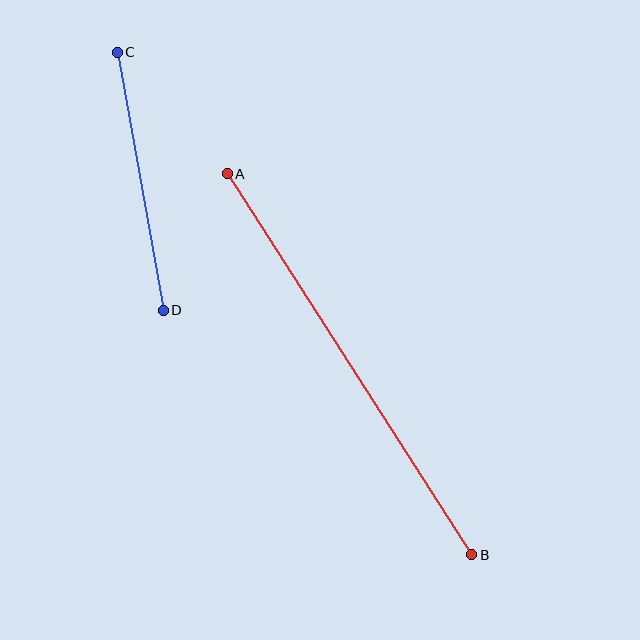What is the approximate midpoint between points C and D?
The midpoint is at approximately (140, 181) pixels.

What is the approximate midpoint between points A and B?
The midpoint is at approximately (350, 364) pixels.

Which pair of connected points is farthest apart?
Points A and B are farthest apart.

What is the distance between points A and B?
The distance is approximately 453 pixels.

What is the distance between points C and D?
The distance is approximately 262 pixels.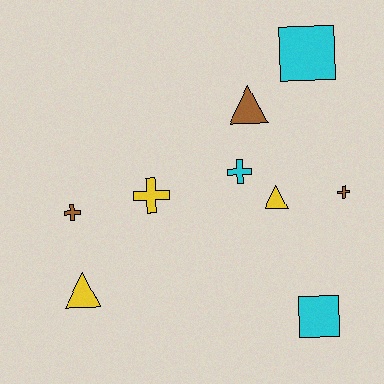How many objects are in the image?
There are 9 objects.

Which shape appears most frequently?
Cross, with 4 objects.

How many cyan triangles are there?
There are no cyan triangles.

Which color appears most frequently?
Yellow, with 3 objects.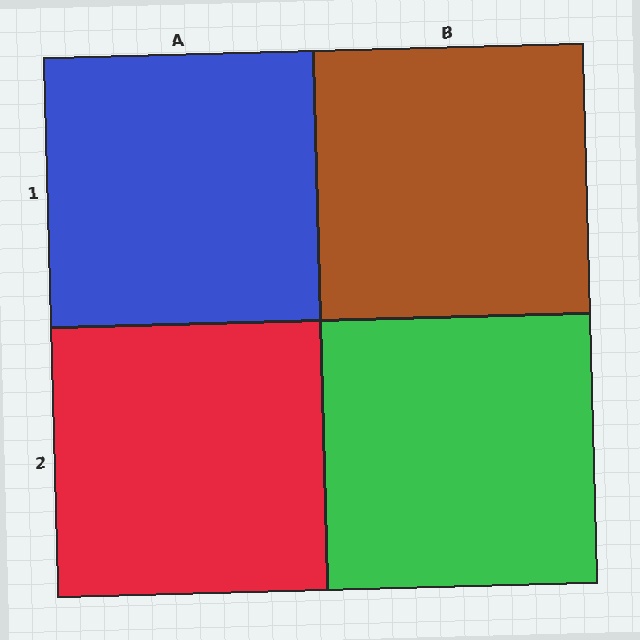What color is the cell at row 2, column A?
Red.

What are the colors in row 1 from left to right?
Blue, brown.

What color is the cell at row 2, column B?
Green.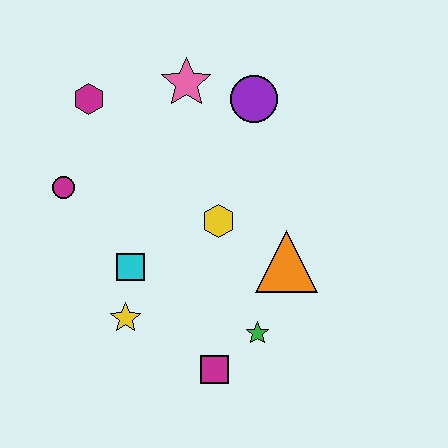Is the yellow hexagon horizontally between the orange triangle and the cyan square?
Yes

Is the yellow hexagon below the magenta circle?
Yes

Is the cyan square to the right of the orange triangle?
No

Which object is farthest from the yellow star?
The purple circle is farthest from the yellow star.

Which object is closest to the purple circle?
The pink star is closest to the purple circle.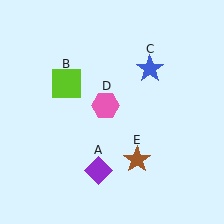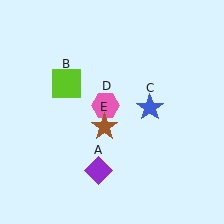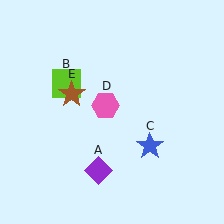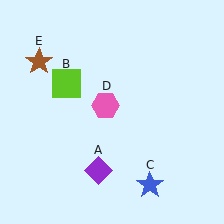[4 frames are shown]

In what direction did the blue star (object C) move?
The blue star (object C) moved down.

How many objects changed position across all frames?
2 objects changed position: blue star (object C), brown star (object E).